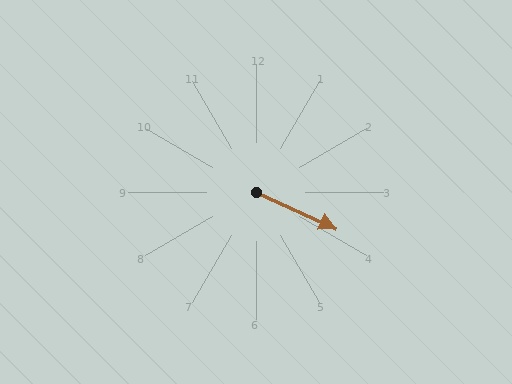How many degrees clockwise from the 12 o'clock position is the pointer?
Approximately 115 degrees.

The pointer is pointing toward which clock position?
Roughly 4 o'clock.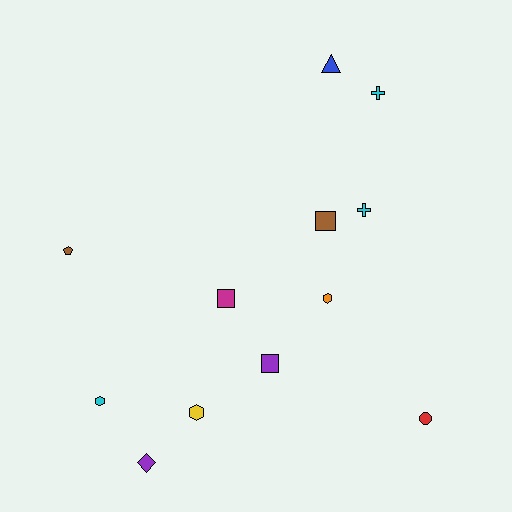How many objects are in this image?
There are 12 objects.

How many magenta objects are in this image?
There is 1 magenta object.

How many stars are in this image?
There are no stars.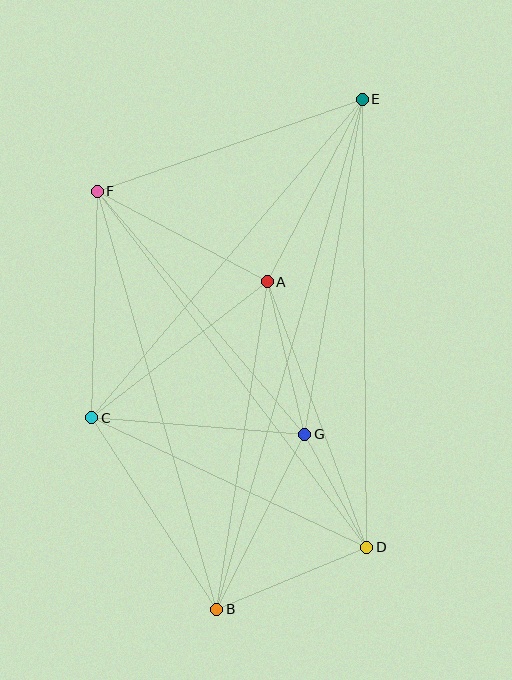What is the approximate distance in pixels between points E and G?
The distance between E and G is approximately 340 pixels.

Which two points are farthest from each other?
Points B and E are farthest from each other.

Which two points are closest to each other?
Points D and G are closest to each other.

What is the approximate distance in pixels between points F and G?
The distance between F and G is approximately 320 pixels.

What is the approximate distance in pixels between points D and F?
The distance between D and F is approximately 447 pixels.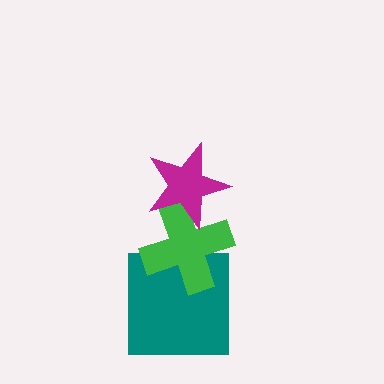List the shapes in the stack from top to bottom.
From top to bottom: the magenta star, the green cross, the teal square.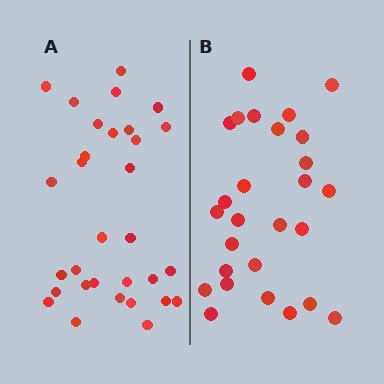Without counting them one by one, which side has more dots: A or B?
Region A (the left region) has more dots.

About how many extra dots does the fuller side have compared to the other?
Region A has about 4 more dots than region B.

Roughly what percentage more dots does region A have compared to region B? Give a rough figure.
About 15% more.